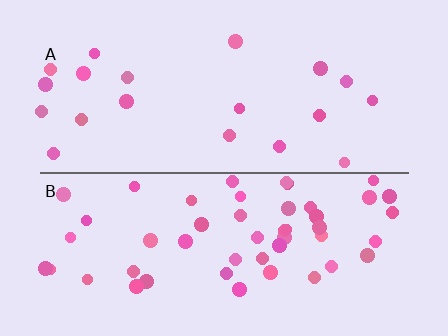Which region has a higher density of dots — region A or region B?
B (the bottom).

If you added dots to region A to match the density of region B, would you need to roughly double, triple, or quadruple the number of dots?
Approximately double.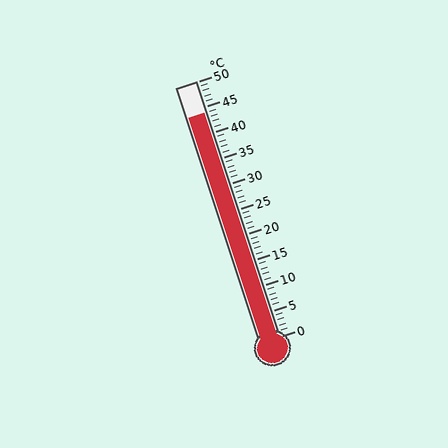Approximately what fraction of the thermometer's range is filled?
The thermometer is filled to approximately 90% of its range.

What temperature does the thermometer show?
The thermometer shows approximately 44°C.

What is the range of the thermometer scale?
The thermometer scale ranges from 0°C to 50°C.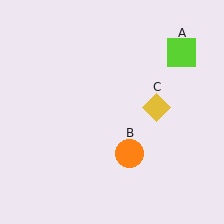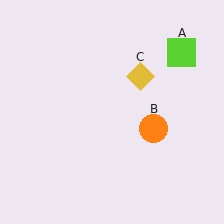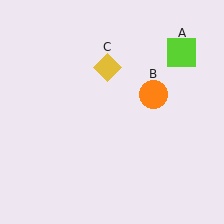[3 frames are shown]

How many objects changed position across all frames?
2 objects changed position: orange circle (object B), yellow diamond (object C).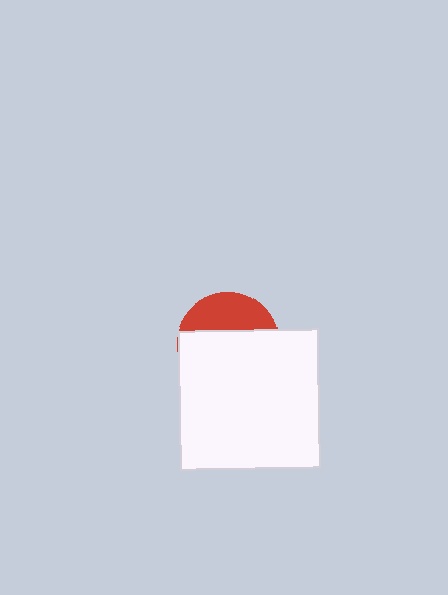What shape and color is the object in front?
The object in front is a white square.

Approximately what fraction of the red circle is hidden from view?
Roughly 67% of the red circle is hidden behind the white square.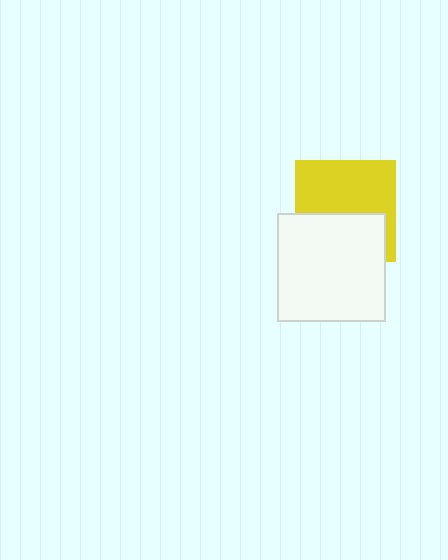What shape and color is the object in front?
The object in front is a white square.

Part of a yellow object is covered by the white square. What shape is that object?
It is a square.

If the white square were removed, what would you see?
You would see the complete yellow square.